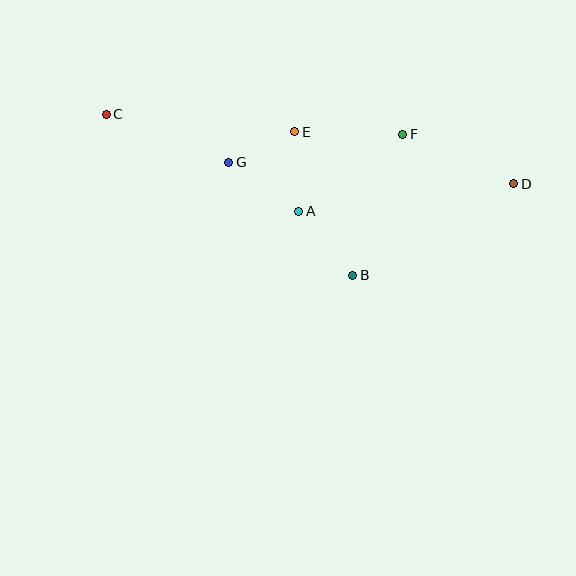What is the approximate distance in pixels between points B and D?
The distance between B and D is approximately 185 pixels.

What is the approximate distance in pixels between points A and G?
The distance between A and G is approximately 86 pixels.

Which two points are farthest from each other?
Points C and D are farthest from each other.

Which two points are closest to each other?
Points E and G are closest to each other.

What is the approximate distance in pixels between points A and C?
The distance between A and C is approximately 216 pixels.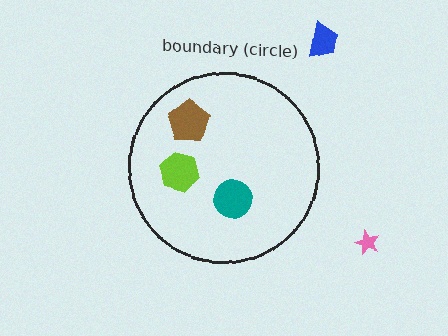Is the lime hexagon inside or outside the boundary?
Inside.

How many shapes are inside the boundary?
3 inside, 2 outside.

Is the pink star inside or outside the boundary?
Outside.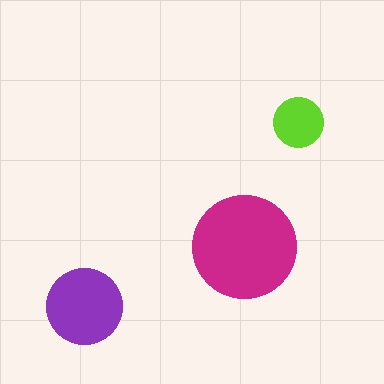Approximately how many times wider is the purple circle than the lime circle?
About 1.5 times wider.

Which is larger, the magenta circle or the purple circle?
The magenta one.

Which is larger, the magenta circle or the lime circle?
The magenta one.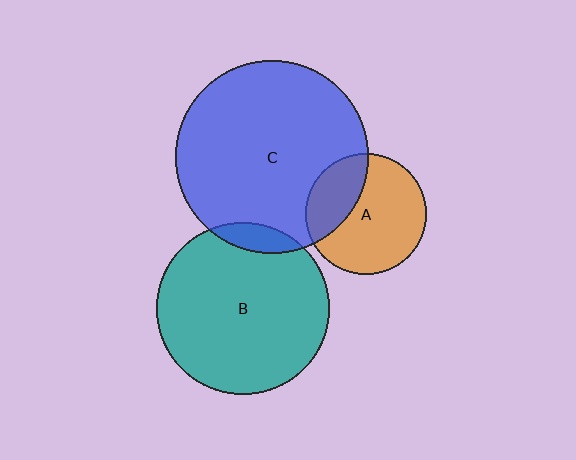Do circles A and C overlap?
Yes.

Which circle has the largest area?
Circle C (blue).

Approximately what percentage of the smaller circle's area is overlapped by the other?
Approximately 30%.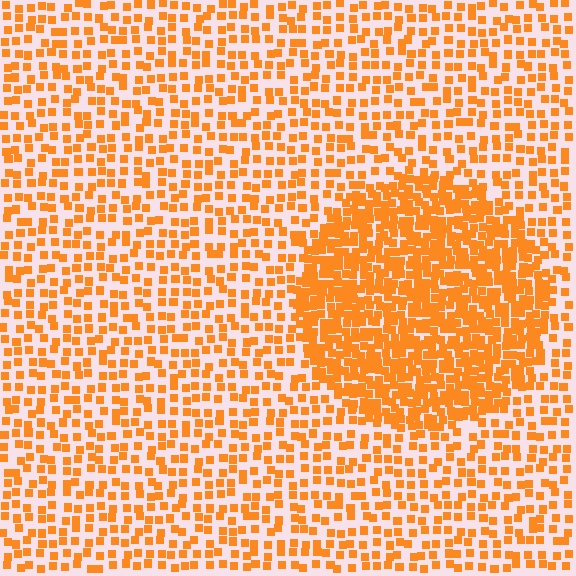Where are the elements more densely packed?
The elements are more densely packed inside the circle boundary.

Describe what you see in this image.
The image contains small orange elements arranged at two different densities. A circle-shaped region is visible where the elements are more densely packed than the surrounding area.